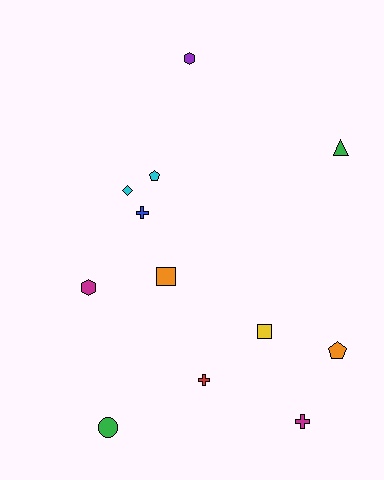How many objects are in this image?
There are 12 objects.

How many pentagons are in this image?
There are 2 pentagons.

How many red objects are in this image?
There is 1 red object.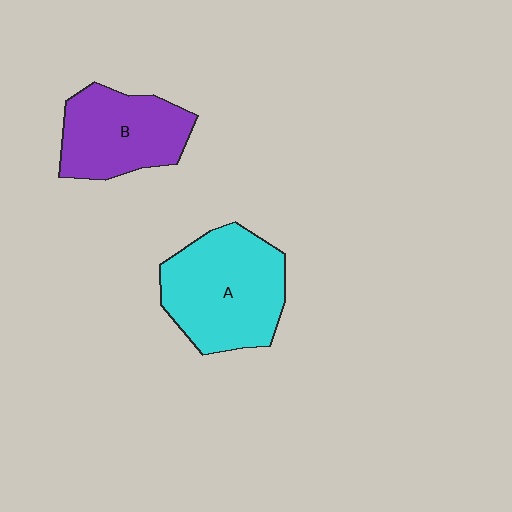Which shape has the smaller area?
Shape B (purple).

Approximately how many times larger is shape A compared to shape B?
Approximately 1.3 times.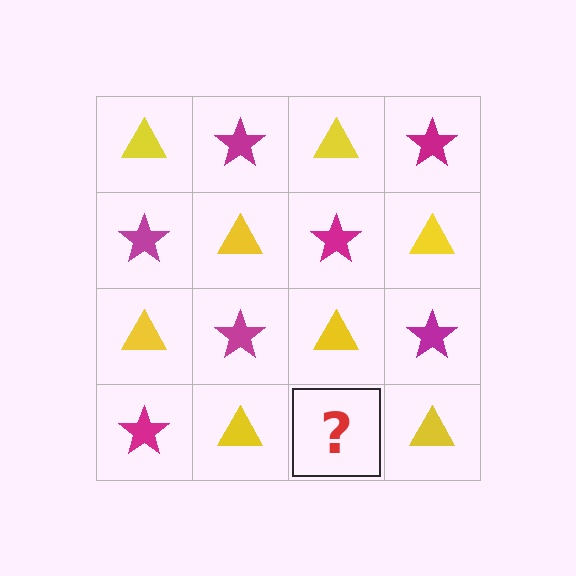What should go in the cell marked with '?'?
The missing cell should contain a magenta star.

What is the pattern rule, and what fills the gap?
The rule is that it alternates yellow triangle and magenta star in a checkerboard pattern. The gap should be filled with a magenta star.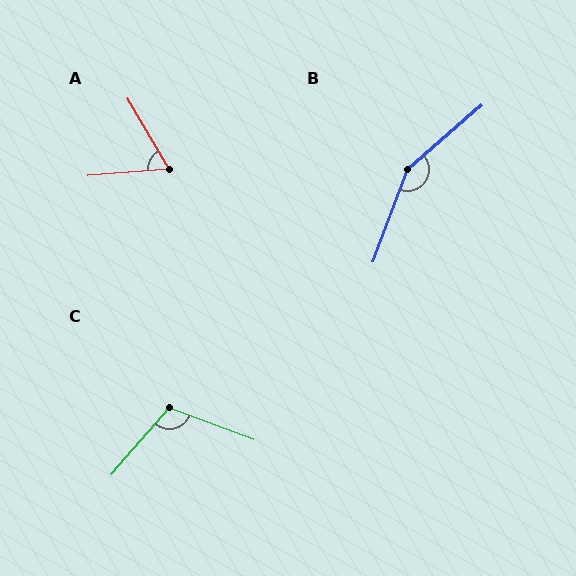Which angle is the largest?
B, at approximately 151 degrees.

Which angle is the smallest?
A, at approximately 65 degrees.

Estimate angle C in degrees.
Approximately 110 degrees.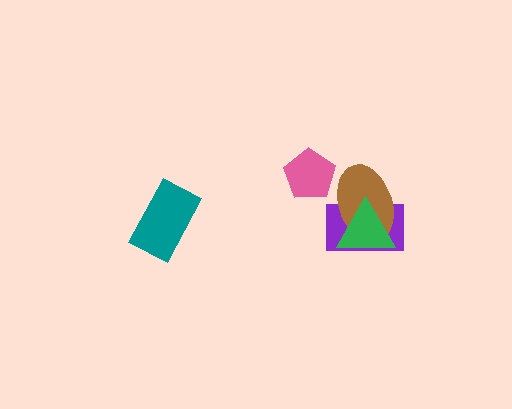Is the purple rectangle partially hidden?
Yes, it is partially covered by another shape.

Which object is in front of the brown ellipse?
The green triangle is in front of the brown ellipse.